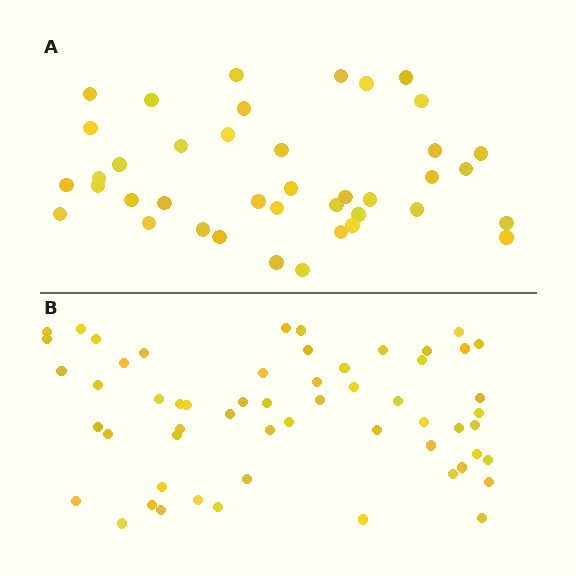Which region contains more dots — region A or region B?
Region B (the bottom region) has more dots.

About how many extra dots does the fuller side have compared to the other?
Region B has approximately 15 more dots than region A.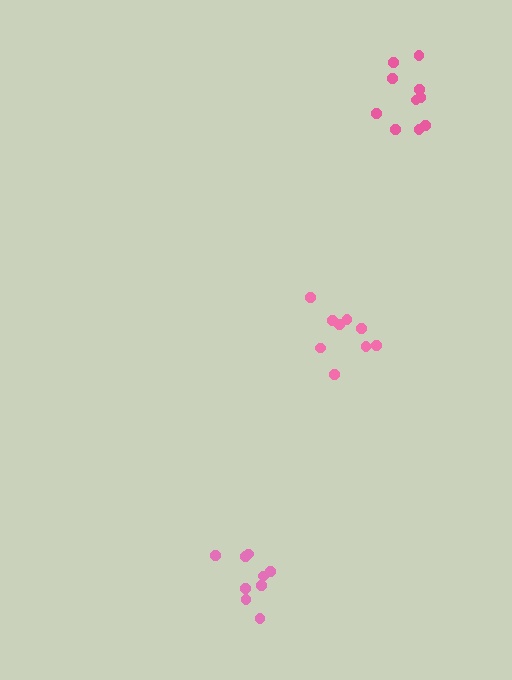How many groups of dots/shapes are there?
There are 3 groups.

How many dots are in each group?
Group 1: 9 dots, Group 2: 10 dots, Group 3: 9 dots (28 total).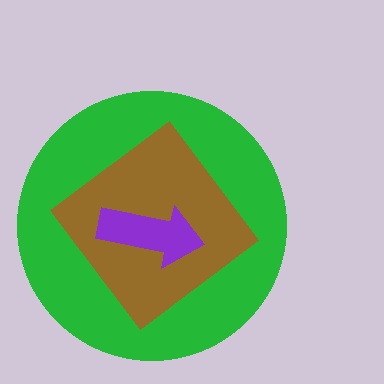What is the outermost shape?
The green circle.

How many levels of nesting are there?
3.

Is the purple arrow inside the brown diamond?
Yes.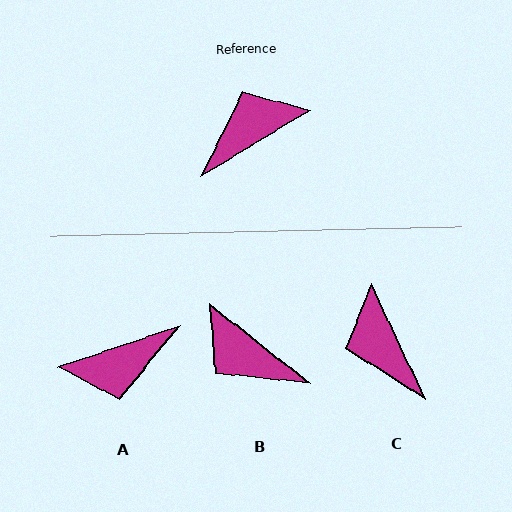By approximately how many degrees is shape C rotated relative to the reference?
Approximately 84 degrees counter-clockwise.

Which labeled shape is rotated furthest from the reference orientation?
A, about 168 degrees away.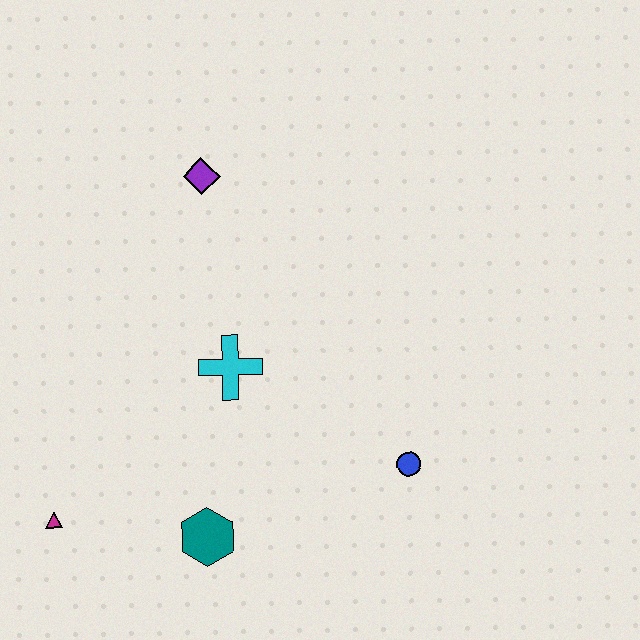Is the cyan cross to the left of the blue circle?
Yes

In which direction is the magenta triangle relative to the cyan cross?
The magenta triangle is to the left of the cyan cross.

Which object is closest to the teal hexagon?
The magenta triangle is closest to the teal hexagon.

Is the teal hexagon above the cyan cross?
No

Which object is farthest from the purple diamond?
The magenta triangle is farthest from the purple diamond.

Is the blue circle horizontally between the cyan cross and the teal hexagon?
No